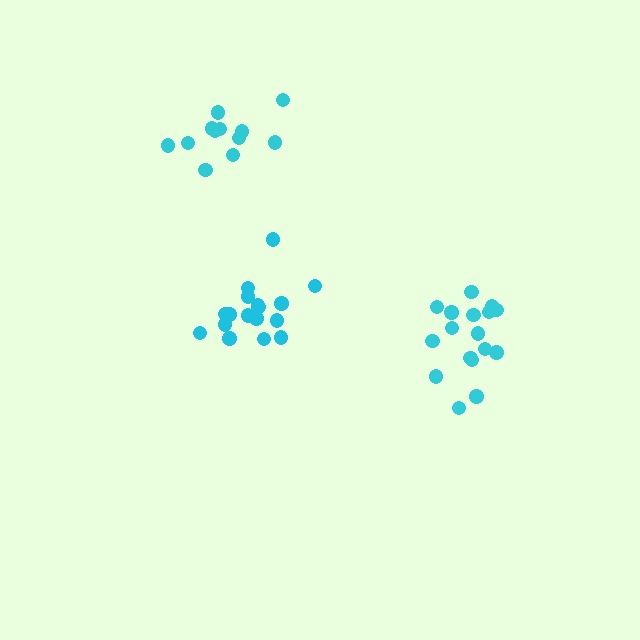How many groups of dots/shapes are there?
There are 3 groups.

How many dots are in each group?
Group 1: 17 dots, Group 2: 12 dots, Group 3: 17 dots (46 total).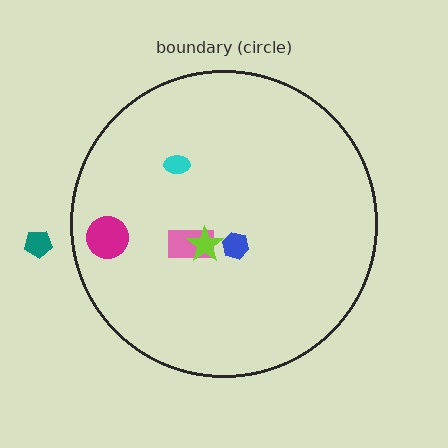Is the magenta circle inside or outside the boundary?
Inside.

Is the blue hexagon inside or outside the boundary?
Inside.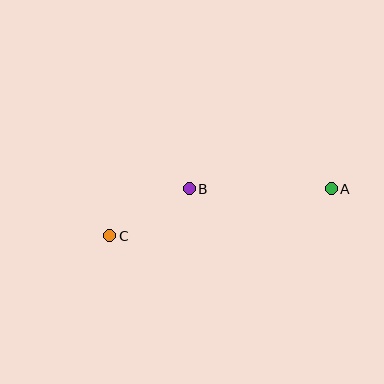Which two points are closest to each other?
Points B and C are closest to each other.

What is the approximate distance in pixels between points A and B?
The distance between A and B is approximately 142 pixels.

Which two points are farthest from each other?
Points A and C are farthest from each other.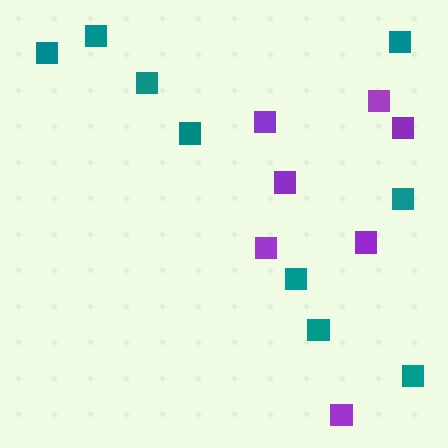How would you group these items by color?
There are 2 groups: one group of purple squares (7) and one group of teal squares (9).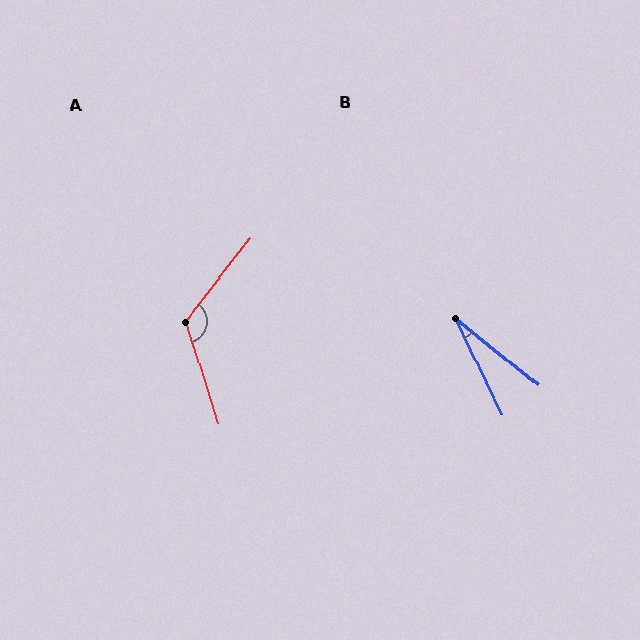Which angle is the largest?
A, at approximately 124 degrees.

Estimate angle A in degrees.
Approximately 124 degrees.